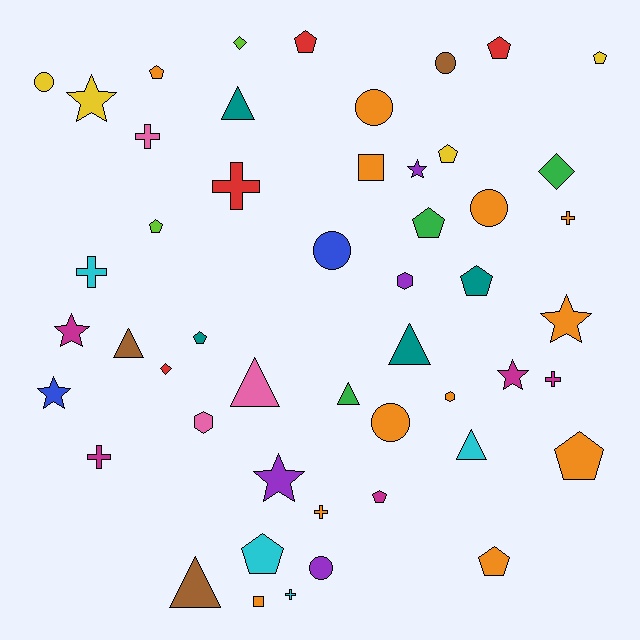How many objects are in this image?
There are 50 objects.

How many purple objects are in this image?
There are 4 purple objects.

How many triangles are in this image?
There are 7 triangles.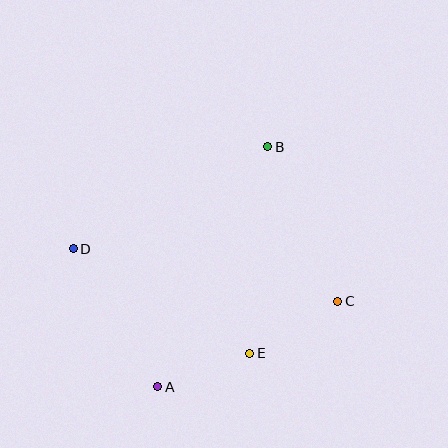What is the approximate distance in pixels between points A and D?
The distance between A and D is approximately 162 pixels.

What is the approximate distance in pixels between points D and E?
The distance between D and E is approximately 205 pixels.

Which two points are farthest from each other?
Points C and D are farthest from each other.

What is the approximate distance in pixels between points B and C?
The distance between B and C is approximately 170 pixels.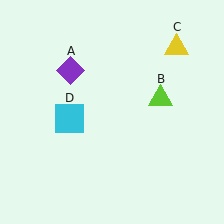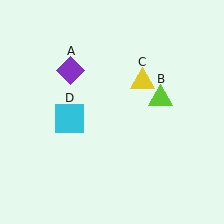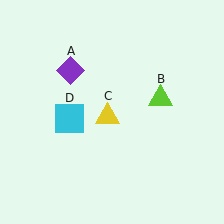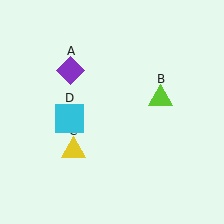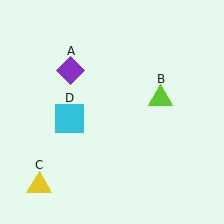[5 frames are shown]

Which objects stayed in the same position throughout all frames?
Purple diamond (object A) and lime triangle (object B) and cyan square (object D) remained stationary.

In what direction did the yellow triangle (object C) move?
The yellow triangle (object C) moved down and to the left.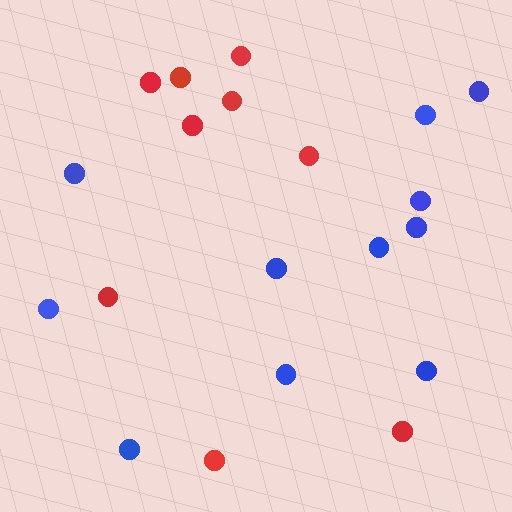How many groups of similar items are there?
There are 2 groups: one group of blue circles (11) and one group of red circles (9).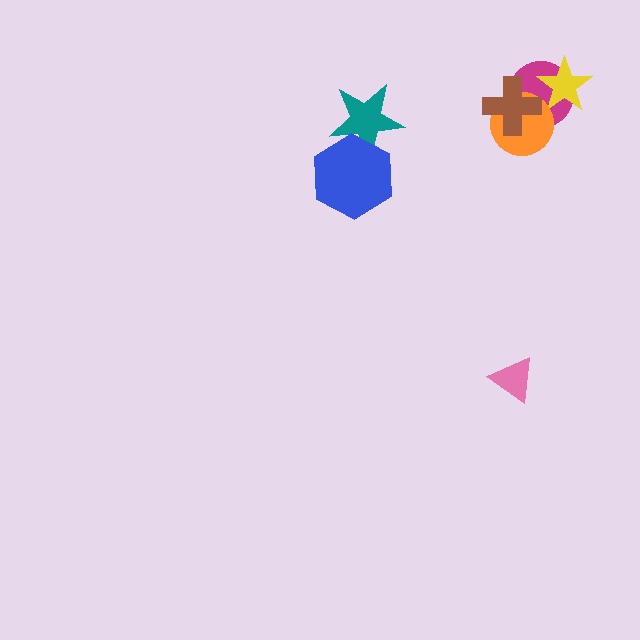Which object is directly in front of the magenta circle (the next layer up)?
The yellow star is directly in front of the magenta circle.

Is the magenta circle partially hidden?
Yes, it is partially covered by another shape.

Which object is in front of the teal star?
The blue hexagon is in front of the teal star.